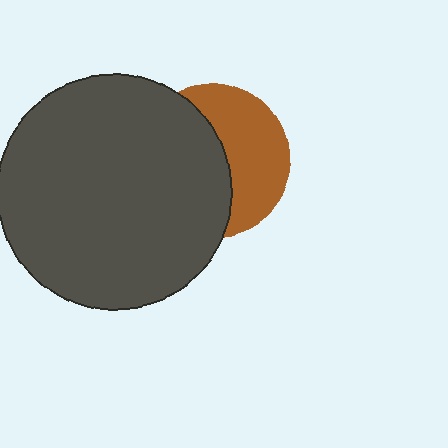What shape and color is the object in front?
The object in front is a dark gray circle.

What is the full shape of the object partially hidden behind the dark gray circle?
The partially hidden object is a brown circle.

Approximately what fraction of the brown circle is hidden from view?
Roughly 55% of the brown circle is hidden behind the dark gray circle.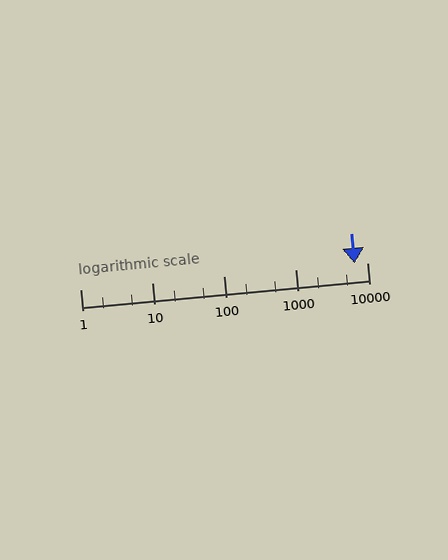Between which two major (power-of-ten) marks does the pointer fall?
The pointer is between 1000 and 10000.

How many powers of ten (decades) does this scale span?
The scale spans 4 decades, from 1 to 10000.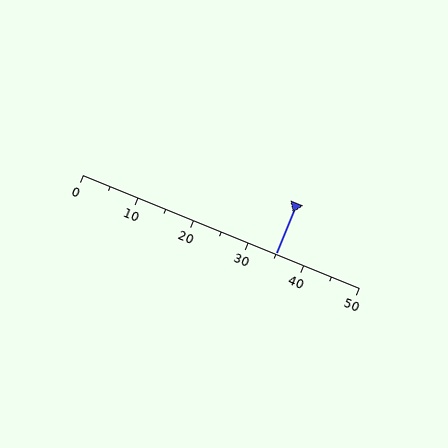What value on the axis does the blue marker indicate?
The marker indicates approximately 35.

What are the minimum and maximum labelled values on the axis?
The axis runs from 0 to 50.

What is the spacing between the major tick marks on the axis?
The major ticks are spaced 10 apart.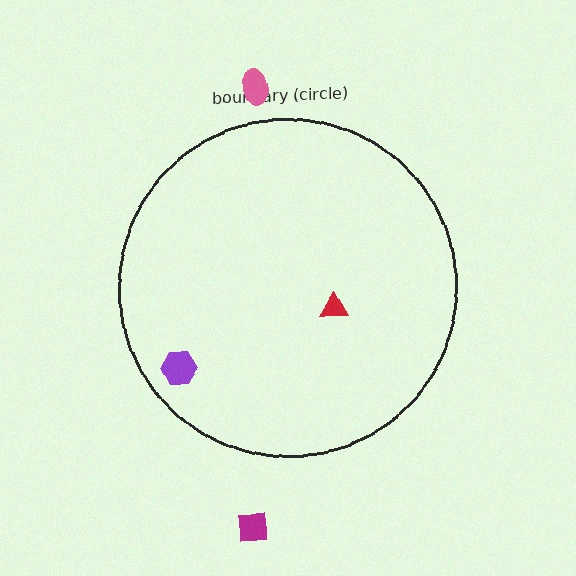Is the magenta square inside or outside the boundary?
Outside.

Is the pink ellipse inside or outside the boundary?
Outside.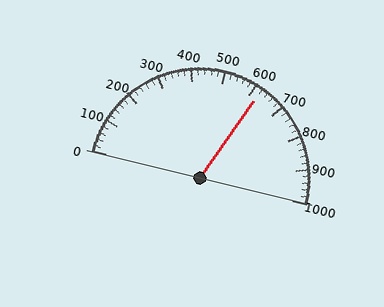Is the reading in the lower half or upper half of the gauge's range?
The reading is in the upper half of the range (0 to 1000).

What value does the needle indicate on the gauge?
The needle indicates approximately 620.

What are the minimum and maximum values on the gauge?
The gauge ranges from 0 to 1000.